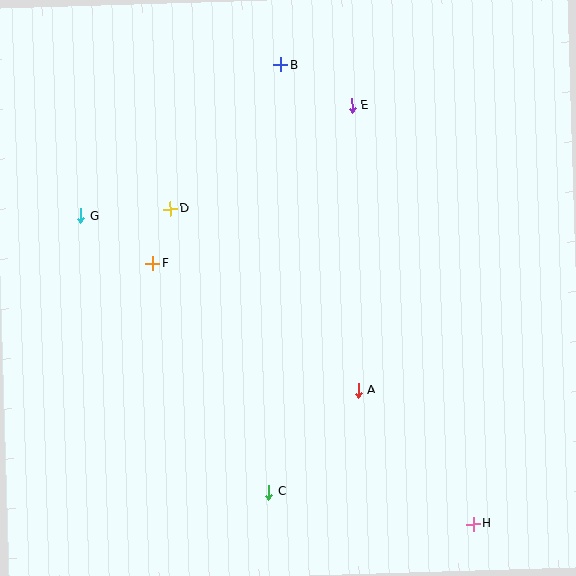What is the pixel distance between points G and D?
The distance between G and D is 90 pixels.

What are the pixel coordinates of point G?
Point G is at (80, 216).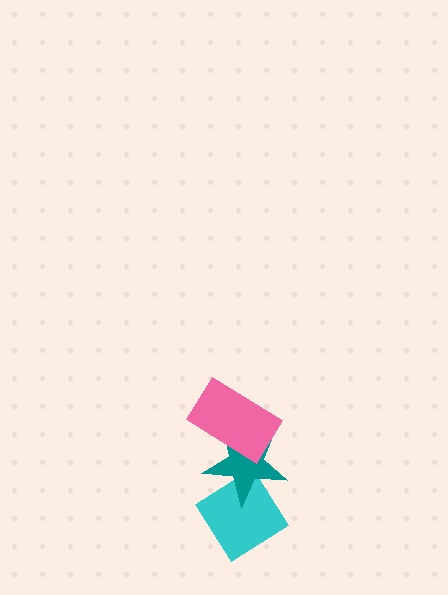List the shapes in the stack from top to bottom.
From top to bottom: the pink rectangle, the teal star, the cyan diamond.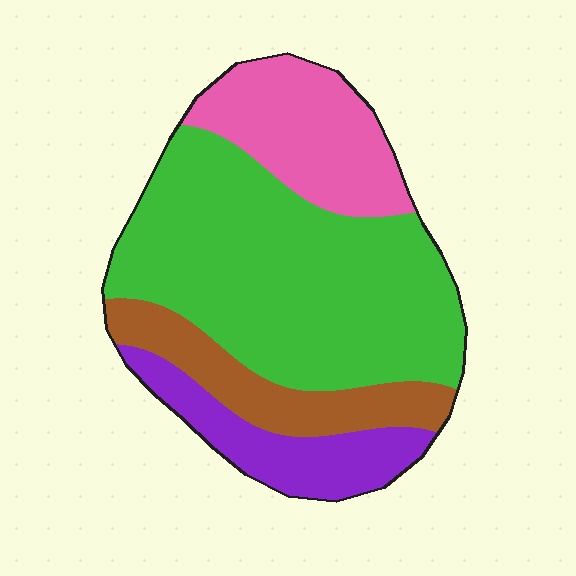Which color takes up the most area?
Green, at roughly 50%.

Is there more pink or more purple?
Pink.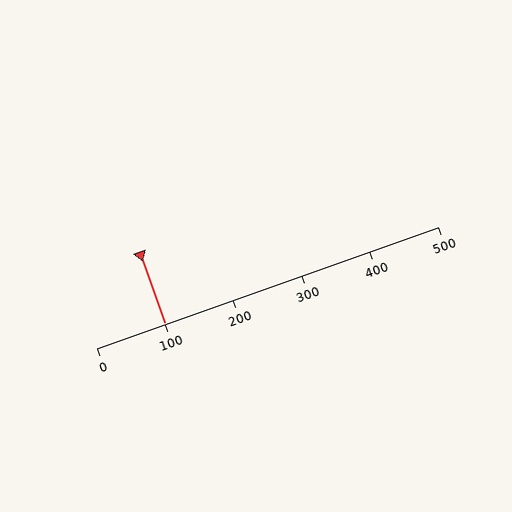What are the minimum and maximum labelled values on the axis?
The axis runs from 0 to 500.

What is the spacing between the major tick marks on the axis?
The major ticks are spaced 100 apart.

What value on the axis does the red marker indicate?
The marker indicates approximately 100.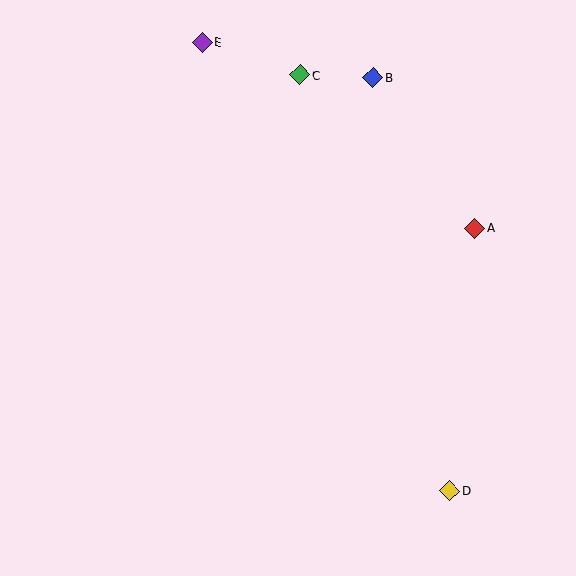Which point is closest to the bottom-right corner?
Point D is closest to the bottom-right corner.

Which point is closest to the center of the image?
Point A at (475, 228) is closest to the center.